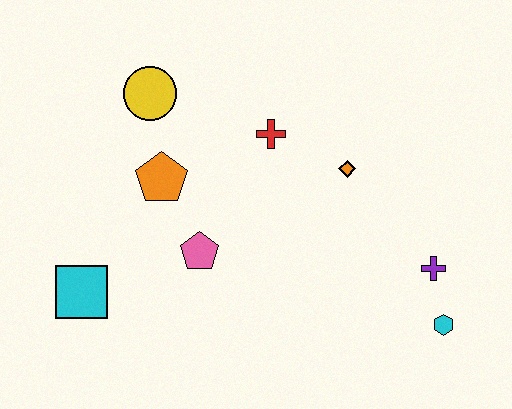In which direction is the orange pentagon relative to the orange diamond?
The orange pentagon is to the left of the orange diamond.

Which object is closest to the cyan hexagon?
The purple cross is closest to the cyan hexagon.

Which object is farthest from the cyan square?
The cyan hexagon is farthest from the cyan square.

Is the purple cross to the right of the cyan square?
Yes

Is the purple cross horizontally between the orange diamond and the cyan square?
No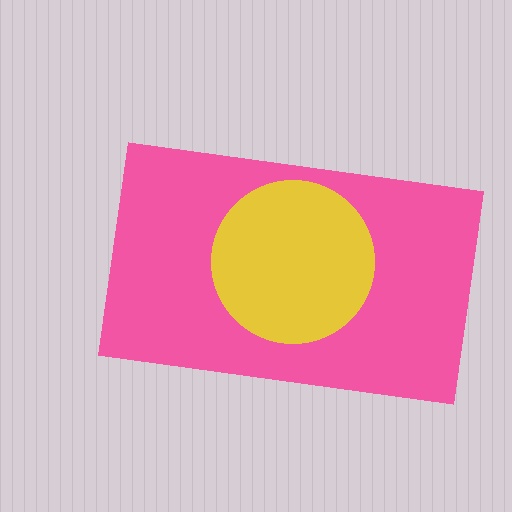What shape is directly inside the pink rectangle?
The yellow circle.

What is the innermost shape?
The yellow circle.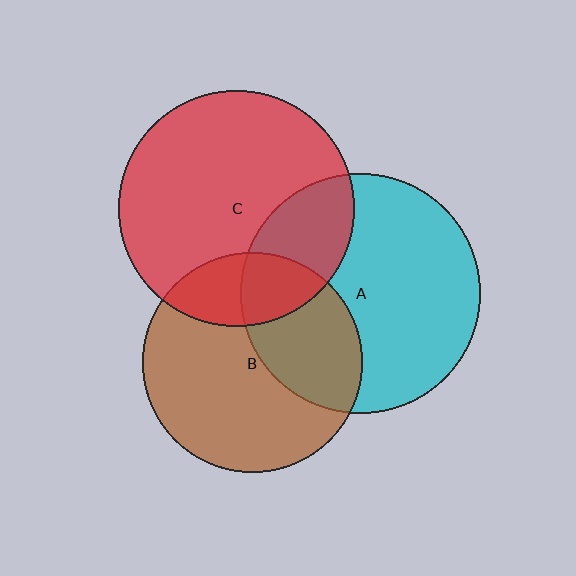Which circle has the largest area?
Circle A (cyan).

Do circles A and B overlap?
Yes.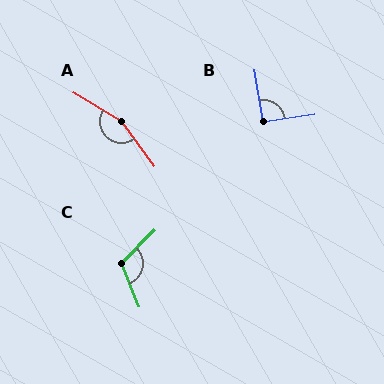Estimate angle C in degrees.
Approximately 113 degrees.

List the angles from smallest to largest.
B (91°), C (113°), A (157°).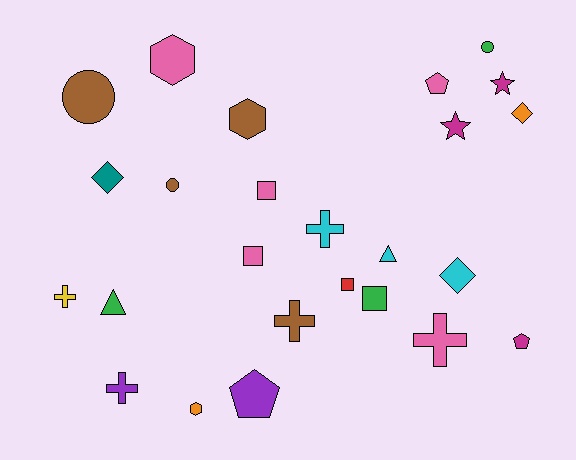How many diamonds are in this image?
There are 3 diamonds.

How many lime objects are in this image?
There are no lime objects.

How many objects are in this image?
There are 25 objects.